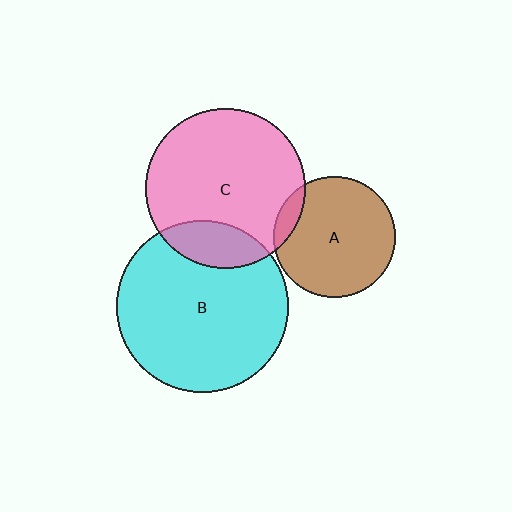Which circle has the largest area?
Circle B (cyan).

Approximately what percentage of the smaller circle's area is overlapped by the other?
Approximately 10%.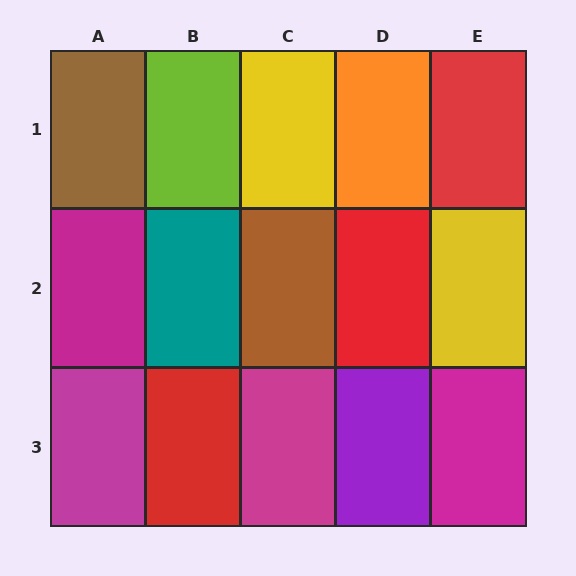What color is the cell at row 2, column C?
Brown.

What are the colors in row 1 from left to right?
Brown, lime, yellow, orange, red.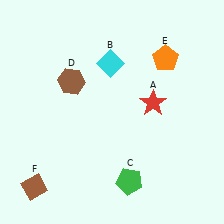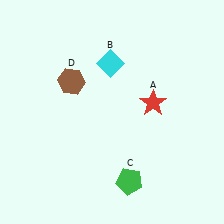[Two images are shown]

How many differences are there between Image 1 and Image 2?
There are 2 differences between the two images.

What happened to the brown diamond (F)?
The brown diamond (F) was removed in Image 2. It was in the bottom-left area of Image 1.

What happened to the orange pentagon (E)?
The orange pentagon (E) was removed in Image 2. It was in the top-right area of Image 1.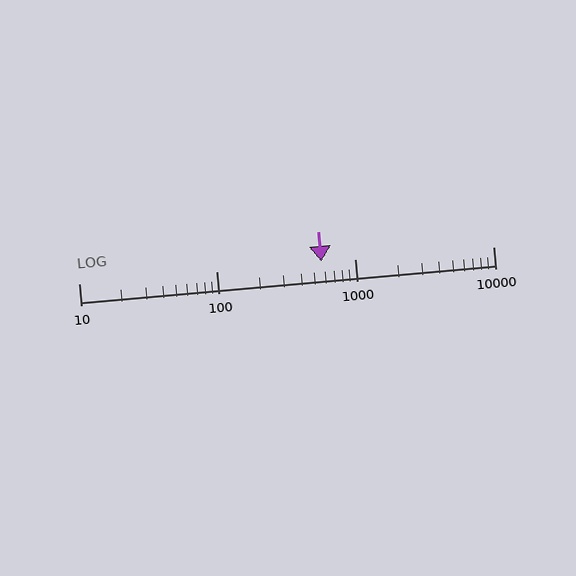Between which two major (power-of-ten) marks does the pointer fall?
The pointer is between 100 and 1000.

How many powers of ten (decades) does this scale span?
The scale spans 3 decades, from 10 to 10000.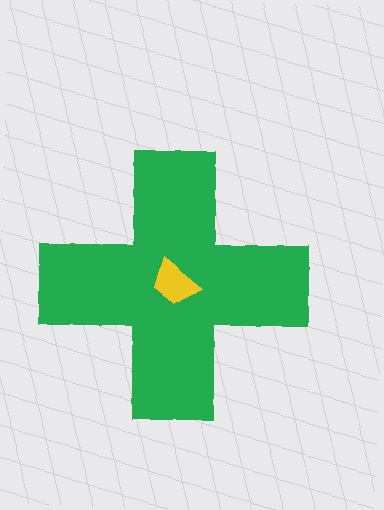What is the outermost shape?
The green cross.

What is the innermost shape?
The yellow trapezoid.